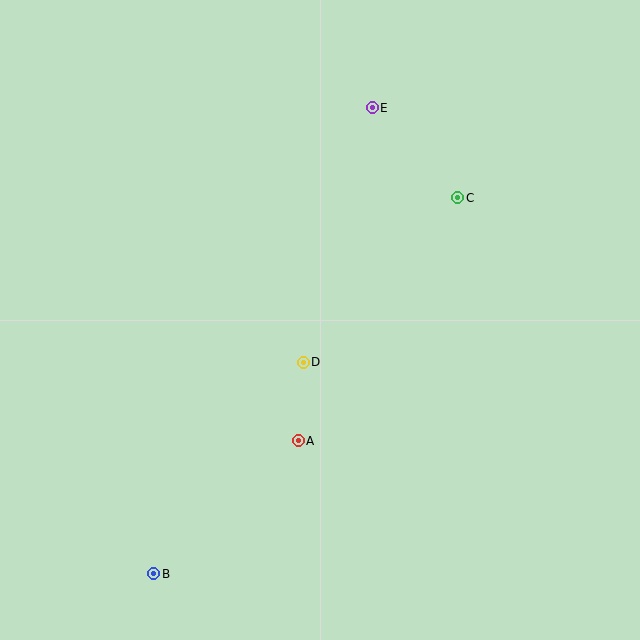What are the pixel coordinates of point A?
Point A is at (298, 441).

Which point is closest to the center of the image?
Point D at (303, 362) is closest to the center.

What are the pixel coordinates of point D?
Point D is at (303, 362).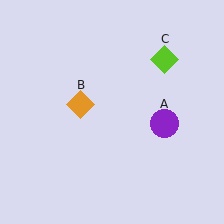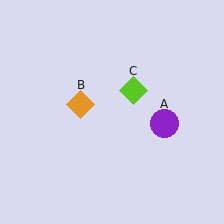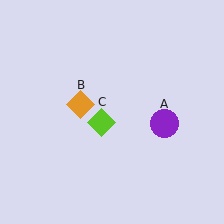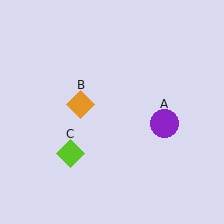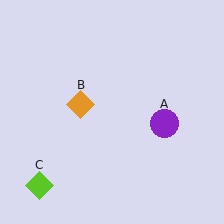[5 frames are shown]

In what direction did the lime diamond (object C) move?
The lime diamond (object C) moved down and to the left.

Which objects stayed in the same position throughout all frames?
Purple circle (object A) and orange diamond (object B) remained stationary.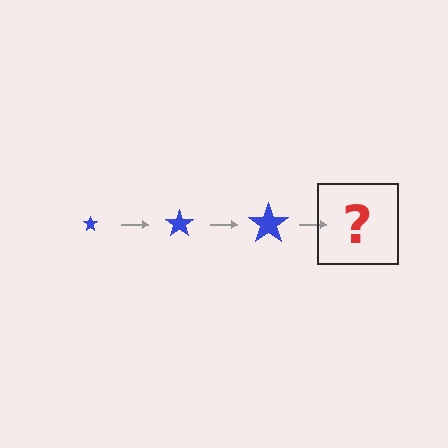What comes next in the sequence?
The next element should be a blue star, larger than the previous one.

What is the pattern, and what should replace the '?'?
The pattern is that the star gets progressively larger each step. The '?' should be a blue star, larger than the previous one.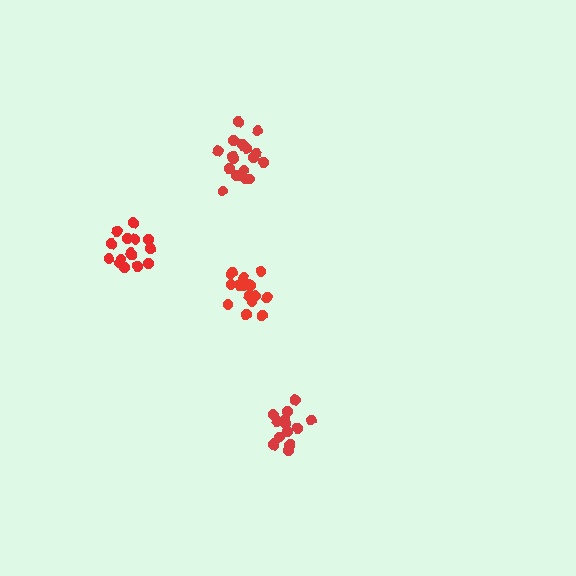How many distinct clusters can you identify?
There are 4 distinct clusters.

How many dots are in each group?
Group 1: 15 dots, Group 2: 14 dots, Group 3: 18 dots, Group 4: 17 dots (64 total).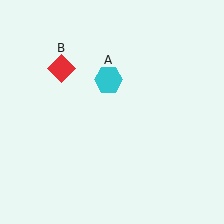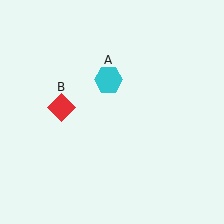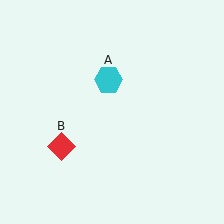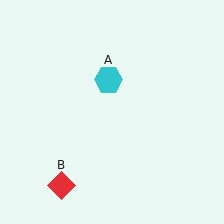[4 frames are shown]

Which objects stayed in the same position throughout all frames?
Cyan hexagon (object A) remained stationary.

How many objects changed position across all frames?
1 object changed position: red diamond (object B).